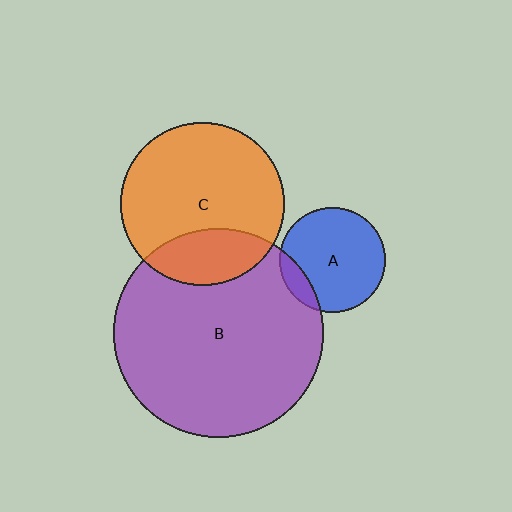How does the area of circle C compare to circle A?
Approximately 2.4 times.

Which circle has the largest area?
Circle B (purple).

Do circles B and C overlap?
Yes.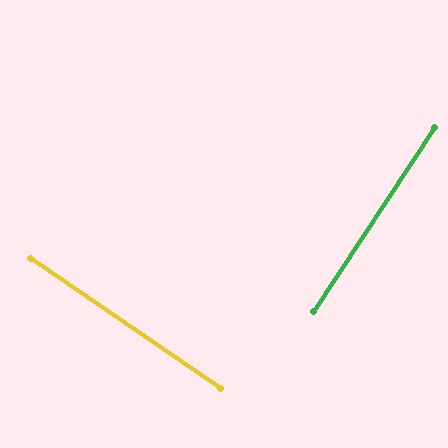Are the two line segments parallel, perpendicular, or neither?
Perpendicular — they meet at approximately 89°.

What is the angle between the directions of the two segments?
Approximately 89 degrees.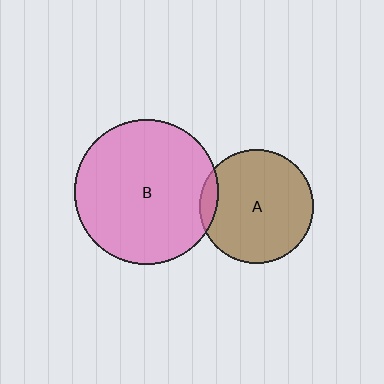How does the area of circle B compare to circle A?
Approximately 1.6 times.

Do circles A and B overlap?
Yes.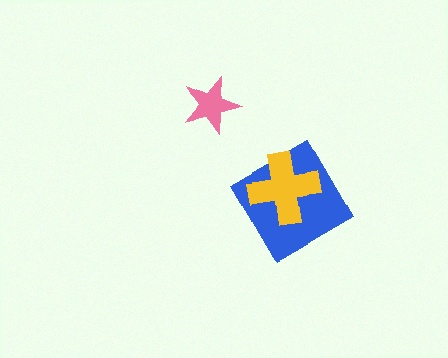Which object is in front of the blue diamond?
The yellow cross is in front of the blue diamond.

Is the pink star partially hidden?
No, no other shape covers it.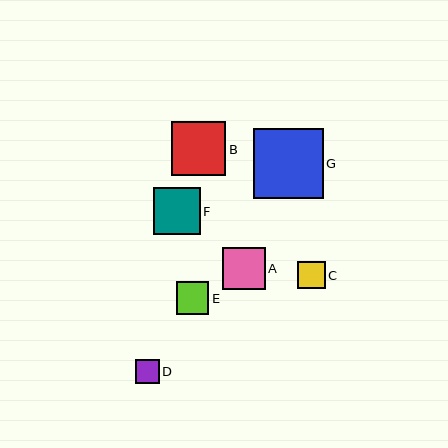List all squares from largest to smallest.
From largest to smallest: G, B, F, A, E, C, D.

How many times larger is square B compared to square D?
Square B is approximately 2.3 times the size of square D.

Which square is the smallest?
Square D is the smallest with a size of approximately 23 pixels.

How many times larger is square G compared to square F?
Square G is approximately 1.5 times the size of square F.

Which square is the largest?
Square G is the largest with a size of approximately 70 pixels.